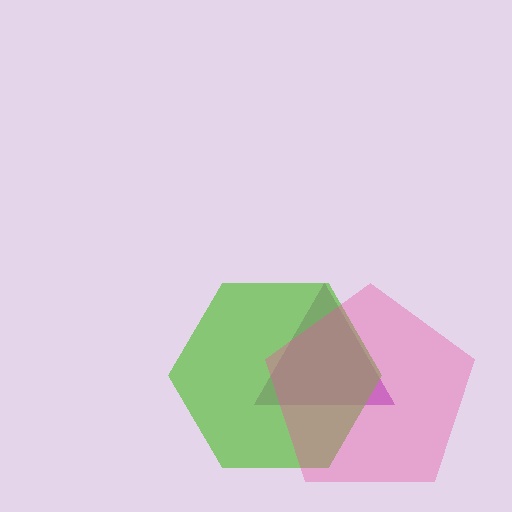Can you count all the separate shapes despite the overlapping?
Yes, there are 3 separate shapes.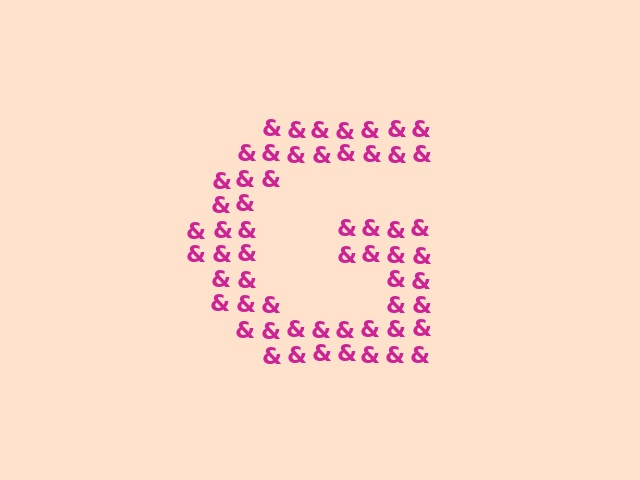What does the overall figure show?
The overall figure shows the letter G.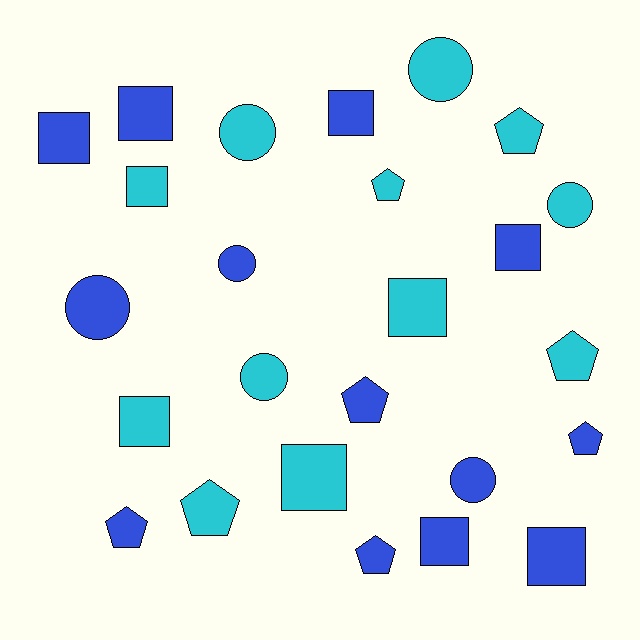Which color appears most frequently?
Blue, with 13 objects.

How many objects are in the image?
There are 25 objects.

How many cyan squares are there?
There are 4 cyan squares.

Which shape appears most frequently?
Square, with 10 objects.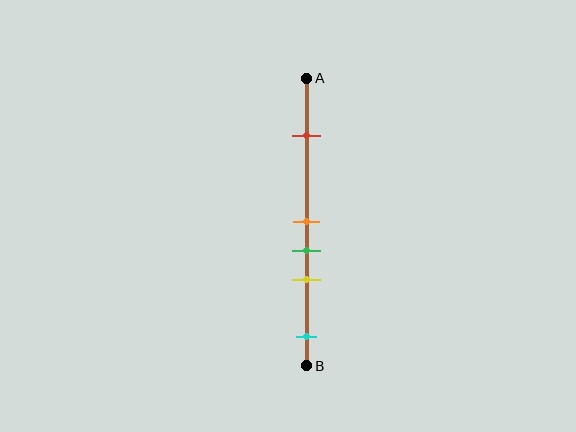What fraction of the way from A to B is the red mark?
The red mark is approximately 20% (0.2) of the way from A to B.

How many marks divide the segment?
There are 5 marks dividing the segment.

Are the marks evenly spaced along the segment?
No, the marks are not evenly spaced.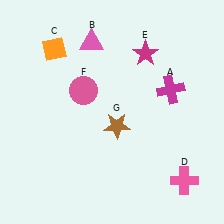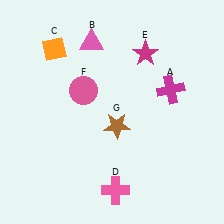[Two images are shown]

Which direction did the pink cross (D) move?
The pink cross (D) moved left.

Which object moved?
The pink cross (D) moved left.